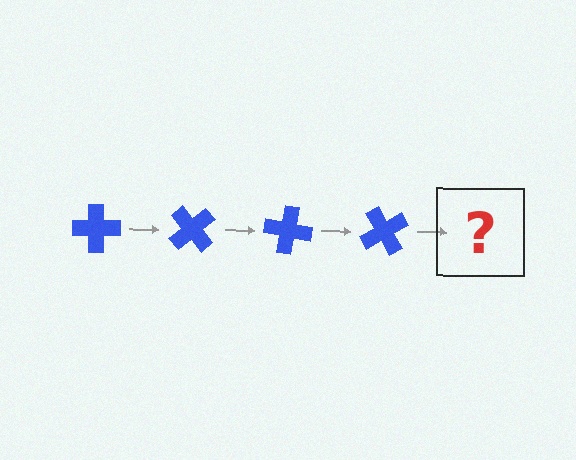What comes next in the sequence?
The next element should be a blue cross rotated 200 degrees.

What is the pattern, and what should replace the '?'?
The pattern is that the cross rotates 50 degrees each step. The '?' should be a blue cross rotated 200 degrees.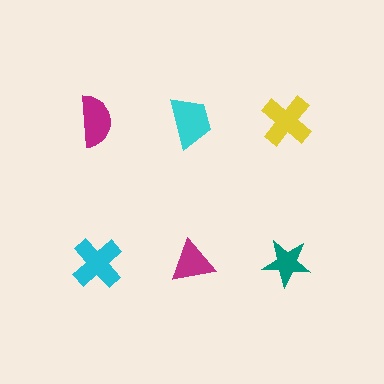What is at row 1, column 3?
A yellow cross.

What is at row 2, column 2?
A magenta triangle.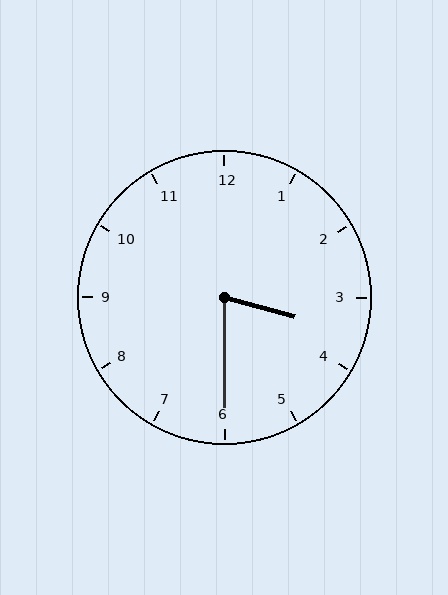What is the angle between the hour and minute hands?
Approximately 75 degrees.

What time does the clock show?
3:30.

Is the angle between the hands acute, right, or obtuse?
It is acute.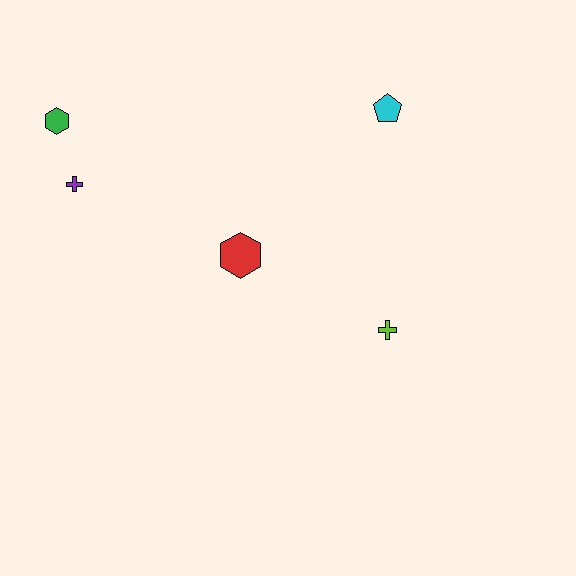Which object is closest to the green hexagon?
The purple cross is closest to the green hexagon.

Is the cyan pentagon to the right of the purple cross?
Yes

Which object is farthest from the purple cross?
The lime cross is farthest from the purple cross.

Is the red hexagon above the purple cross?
No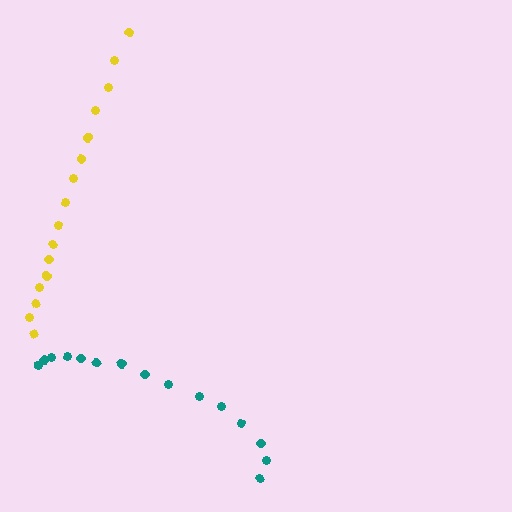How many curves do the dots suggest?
There are 2 distinct paths.